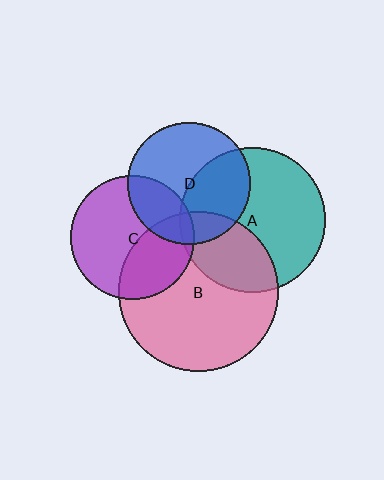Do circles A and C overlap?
Yes.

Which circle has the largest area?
Circle B (pink).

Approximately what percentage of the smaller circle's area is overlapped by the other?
Approximately 5%.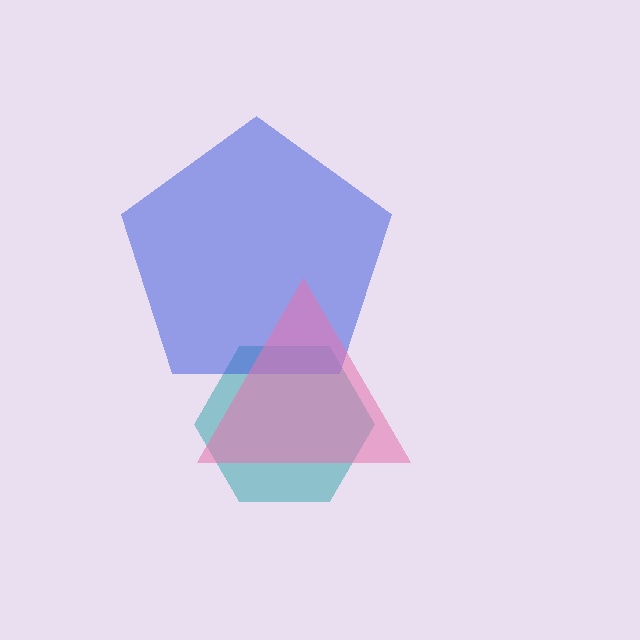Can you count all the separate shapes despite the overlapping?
Yes, there are 3 separate shapes.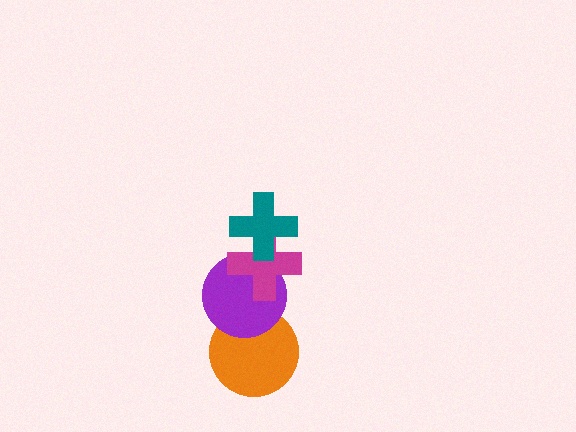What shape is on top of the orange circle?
The purple circle is on top of the orange circle.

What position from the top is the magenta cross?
The magenta cross is 2nd from the top.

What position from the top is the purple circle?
The purple circle is 3rd from the top.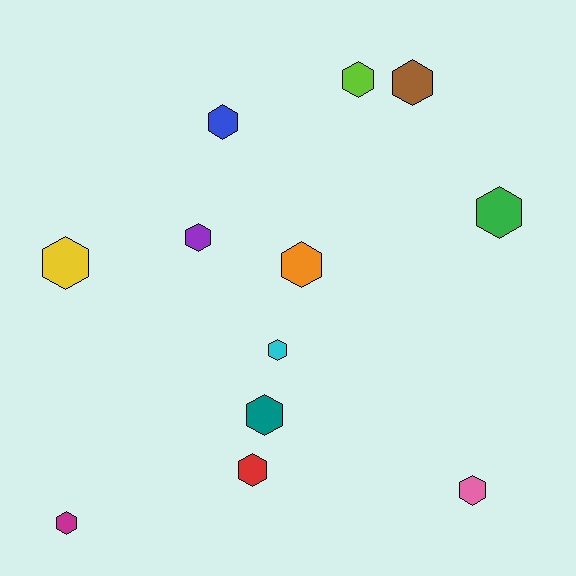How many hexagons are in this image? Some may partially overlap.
There are 12 hexagons.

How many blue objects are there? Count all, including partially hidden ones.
There is 1 blue object.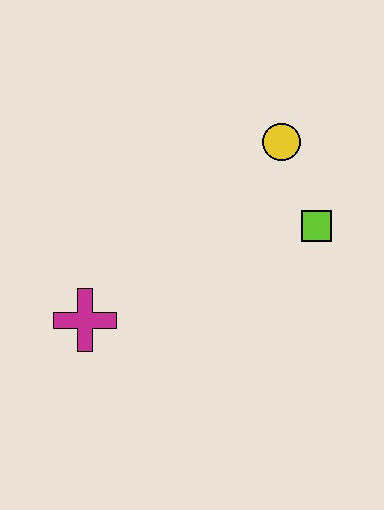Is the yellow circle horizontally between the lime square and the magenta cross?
Yes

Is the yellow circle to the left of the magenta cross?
No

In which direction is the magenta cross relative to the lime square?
The magenta cross is to the left of the lime square.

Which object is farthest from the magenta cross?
The yellow circle is farthest from the magenta cross.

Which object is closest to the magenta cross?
The lime square is closest to the magenta cross.